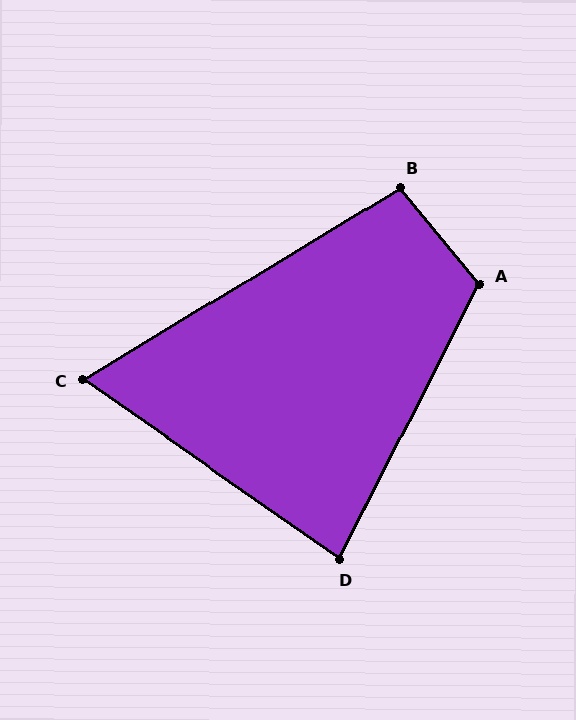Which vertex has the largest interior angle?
A, at approximately 114 degrees.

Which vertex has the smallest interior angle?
C, at approximately 66 degrees.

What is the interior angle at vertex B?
Approximately 98 degrees (obtuse).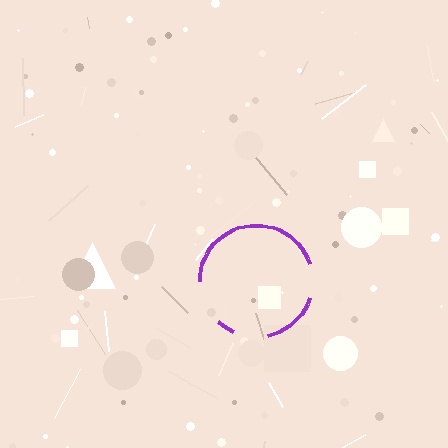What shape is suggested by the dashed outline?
The dashed outline suggests a circle.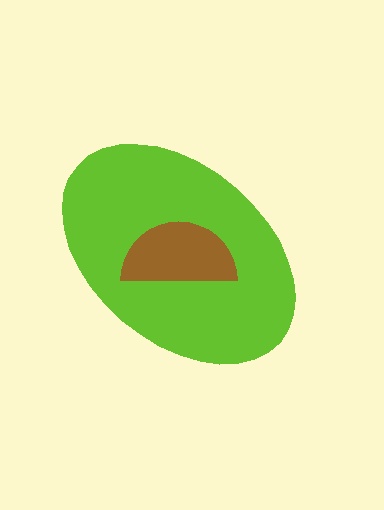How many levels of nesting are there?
2.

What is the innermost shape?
The brown semicircle.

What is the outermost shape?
The lime ellipse.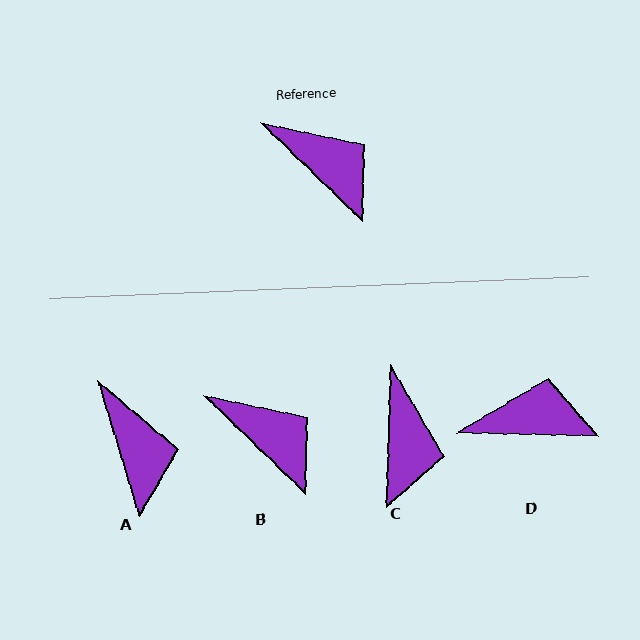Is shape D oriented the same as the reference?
No, it is off by about 43 degrees.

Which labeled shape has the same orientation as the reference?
B.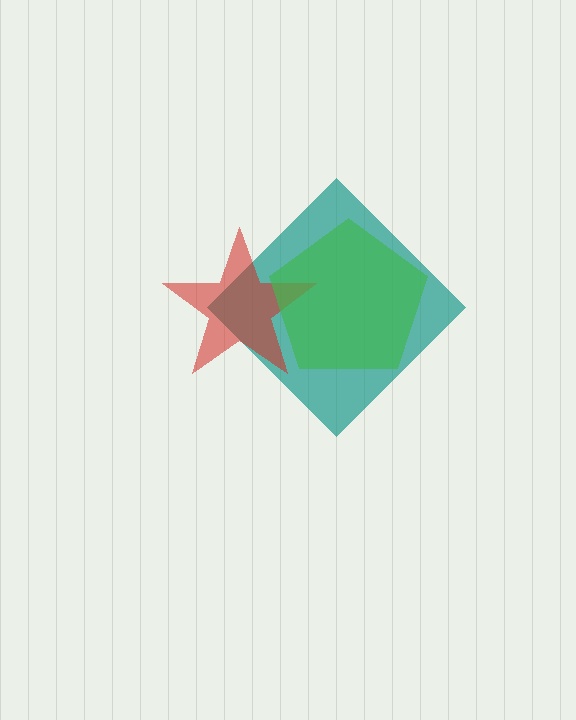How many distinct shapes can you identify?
There are 3 distinct shapes: a teal diamond, a red star, a green pentagon.